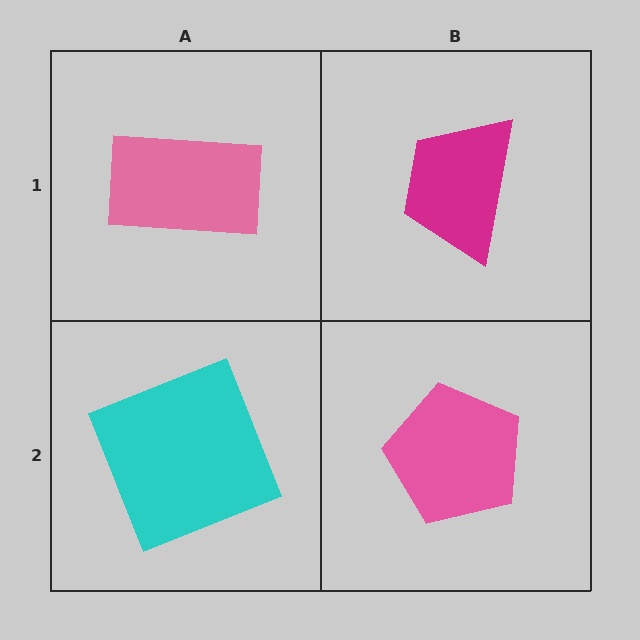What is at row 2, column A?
A cyan square.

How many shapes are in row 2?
2 shapes.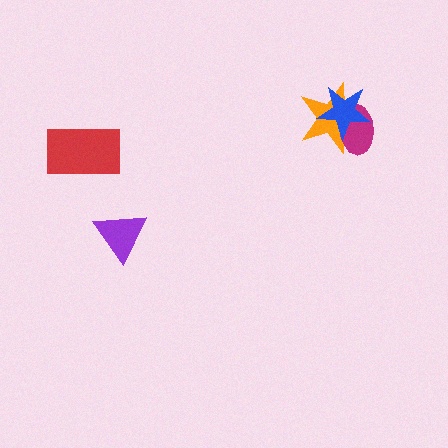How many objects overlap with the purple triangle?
0 objects overlap with the purple triangle.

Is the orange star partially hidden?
Yes, it is partially covered by another shape.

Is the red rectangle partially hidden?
No, no other shape covers it.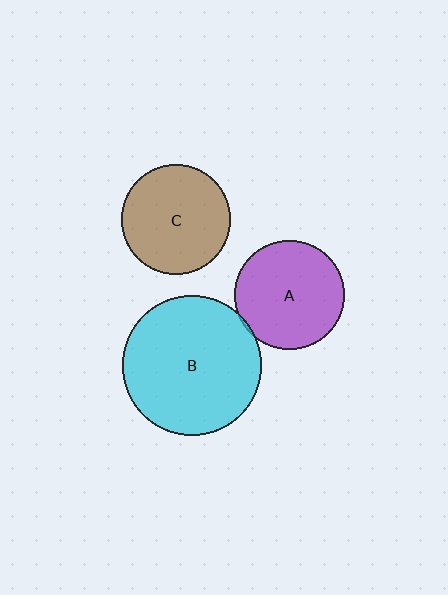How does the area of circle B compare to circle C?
Approximately 1.6 times.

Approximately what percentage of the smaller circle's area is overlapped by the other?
Approximately 5%.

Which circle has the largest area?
Circle B (cyan).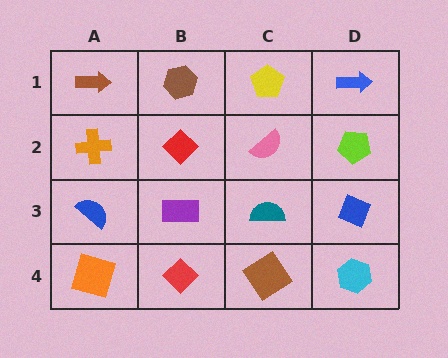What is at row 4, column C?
A brown diamond.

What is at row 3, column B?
A purple rectangle.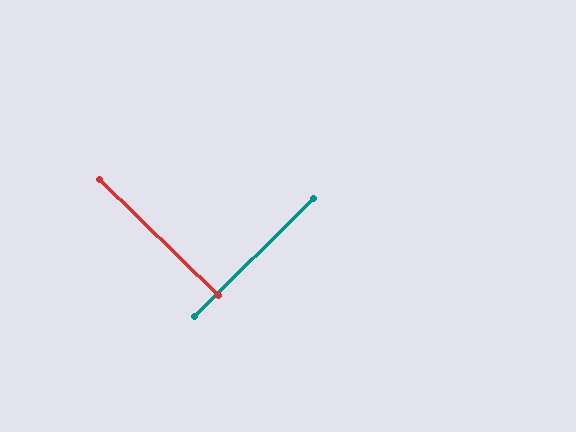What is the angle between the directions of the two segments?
Approximately 89 degrees.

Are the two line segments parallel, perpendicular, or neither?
Perpendicular — they meet at approximately 89°.